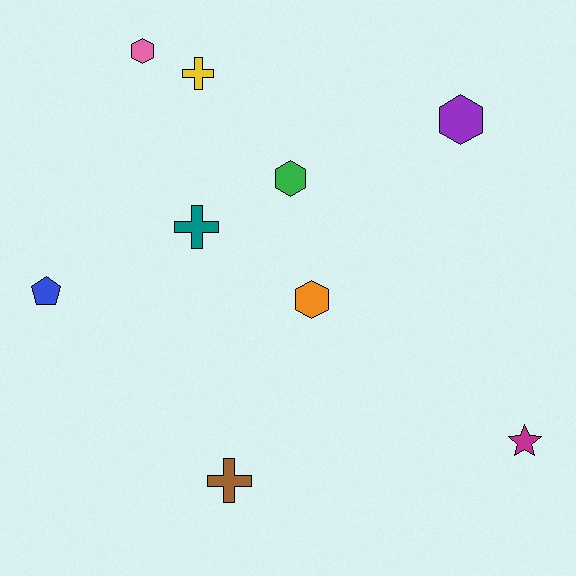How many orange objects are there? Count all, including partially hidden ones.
There is 1 orange object.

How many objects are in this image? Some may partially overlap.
There are 9 objects.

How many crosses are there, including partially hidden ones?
There are 3 crosses.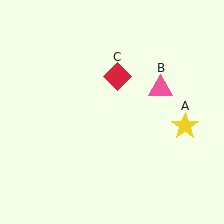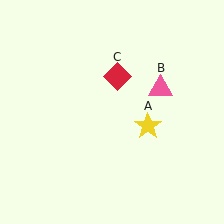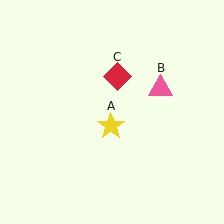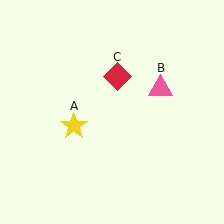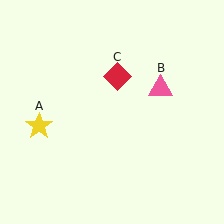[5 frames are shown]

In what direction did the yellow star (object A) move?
The yellow star (object A) moved left.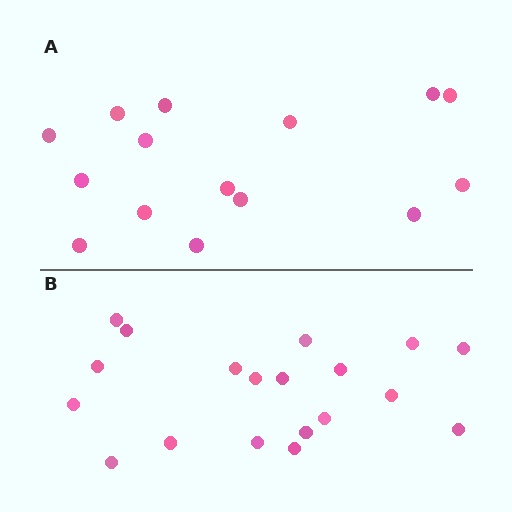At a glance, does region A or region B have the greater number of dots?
Region B (the bottom region) has more dots.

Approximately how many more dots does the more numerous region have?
Region B has about 4 more dots than region A.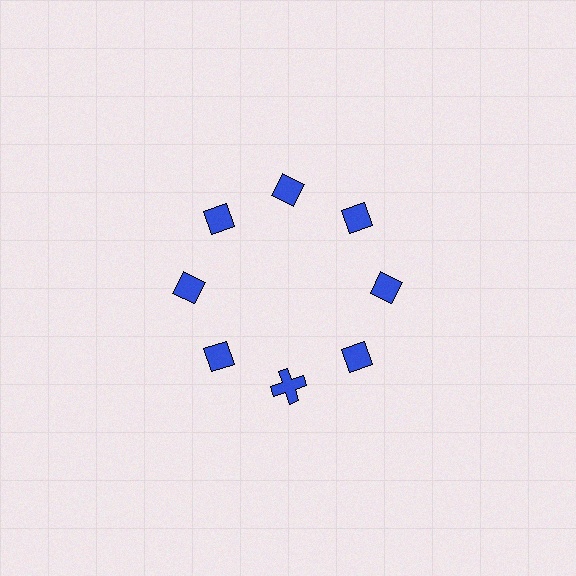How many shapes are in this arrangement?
There are 8 shapes arranged in a ring pattern.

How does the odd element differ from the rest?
It has a different shape: cross instead of diamond.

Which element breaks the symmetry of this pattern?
The blue cross at roughly the 6 o'clock position breaks the symmetry. All other shapes are blue diamonds.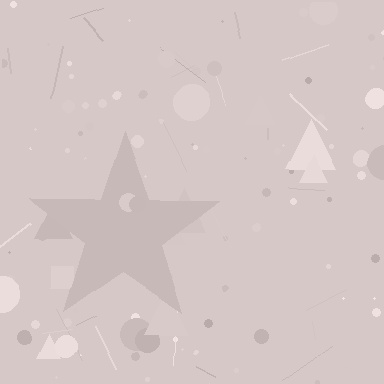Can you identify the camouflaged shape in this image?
The camouflaged shape is a star.